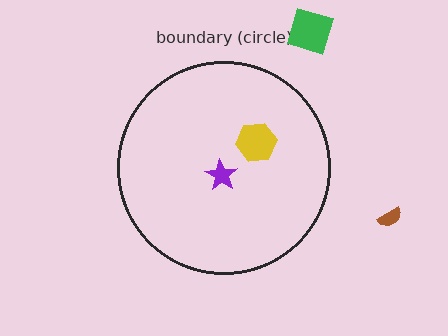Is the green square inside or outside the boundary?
Outside.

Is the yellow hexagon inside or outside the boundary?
Inside.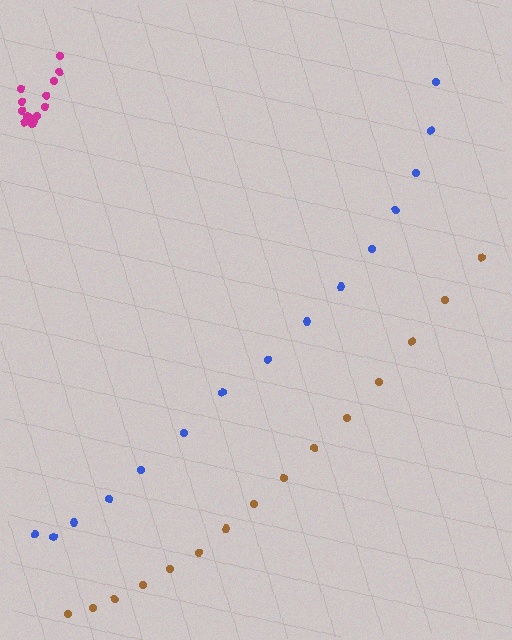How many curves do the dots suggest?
There are 3 distinct paths.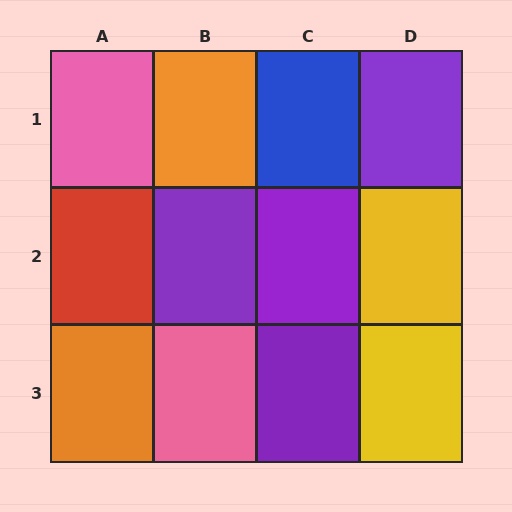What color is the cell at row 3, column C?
Purple.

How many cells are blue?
1 cell is blue.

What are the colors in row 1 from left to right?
Pink, orange, blue, purple.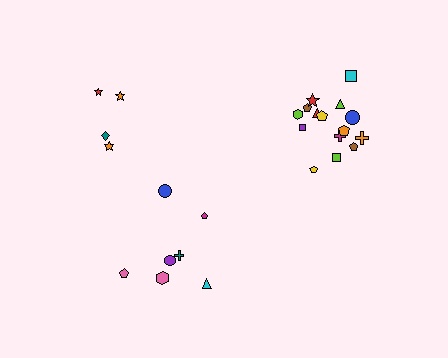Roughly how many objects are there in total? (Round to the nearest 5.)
Roughly 25 objects in total.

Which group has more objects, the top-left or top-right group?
The top-right group.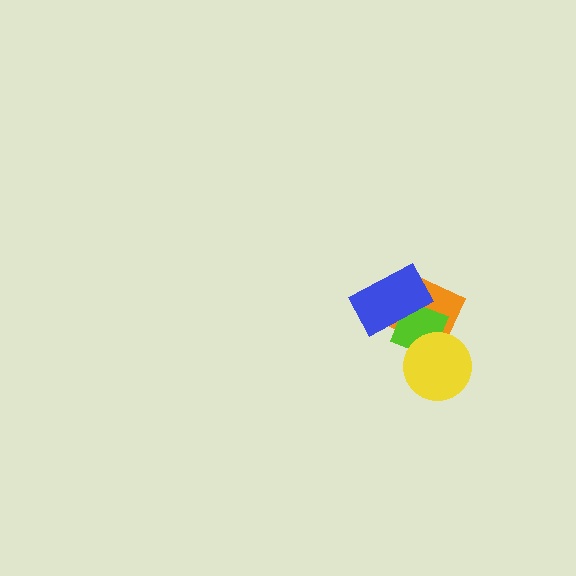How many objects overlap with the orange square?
3 objects overlap with the orange square.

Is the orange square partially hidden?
Yes, it is partially covered by another shape.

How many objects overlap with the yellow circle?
2 objects overlap with the yellow circle.